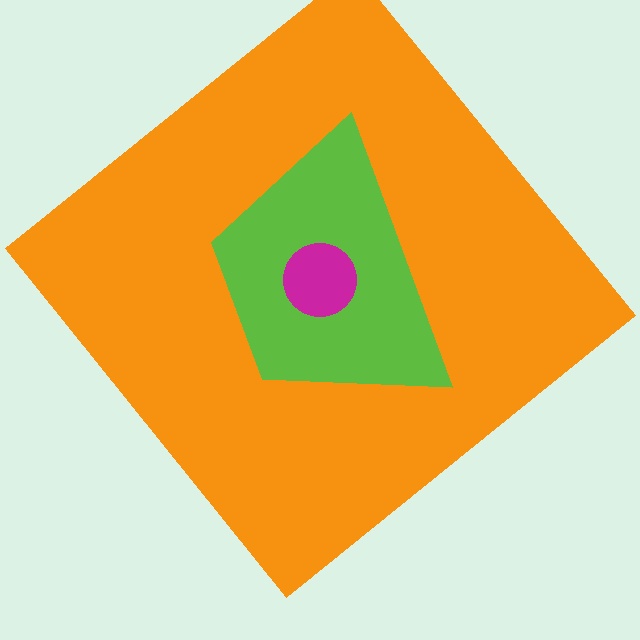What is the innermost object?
The magenta circle.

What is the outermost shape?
The orange diamond.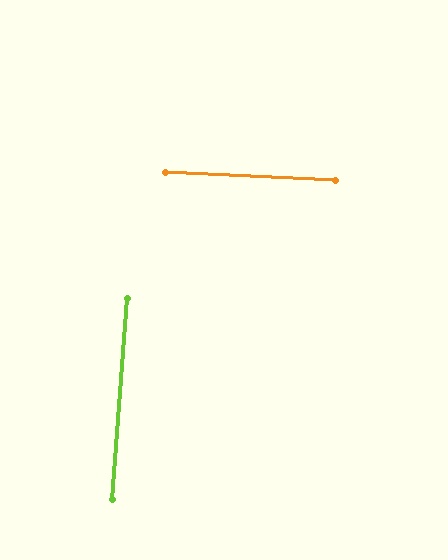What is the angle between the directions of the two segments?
Approximately 88 degrees.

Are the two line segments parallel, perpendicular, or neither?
Perpendicular — they meet at approximately 88°.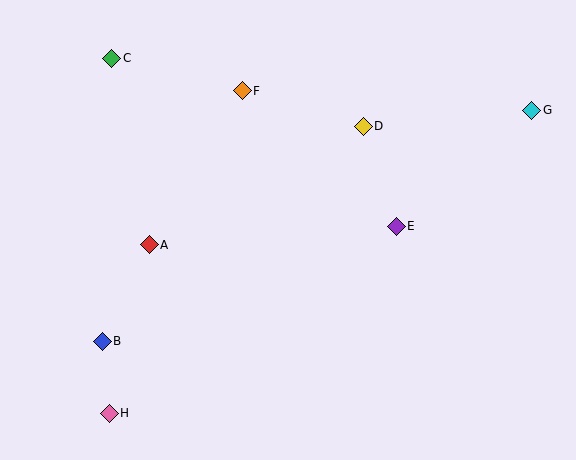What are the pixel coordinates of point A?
Point A is at (149, 245).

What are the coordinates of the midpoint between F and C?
The midpoint between F and C is at (177, 74).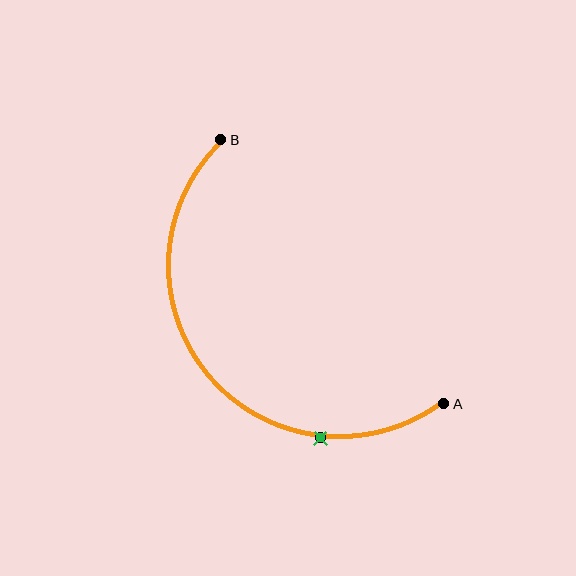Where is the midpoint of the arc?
The arc midpoint is the point on the curve farthest from the straight line joining A and B. It sits below and to the left of that line.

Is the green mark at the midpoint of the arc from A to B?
No. The green mark lies on the arc but is closer to endpoint A. The arc midpoint would be at the point on the curve equidistant along the arc from both A and B.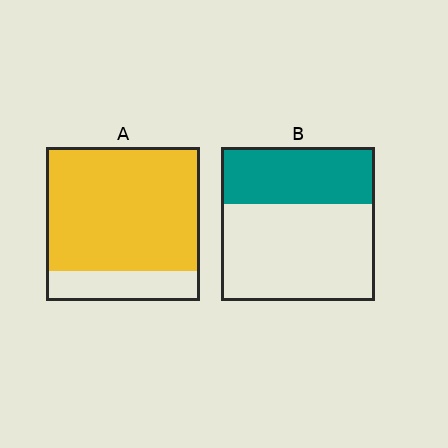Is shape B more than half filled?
No.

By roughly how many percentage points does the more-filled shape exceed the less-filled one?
By roughly 45 percentage points (A over B).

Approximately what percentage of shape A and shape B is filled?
A is approximately 80% and B is approximately 35%.